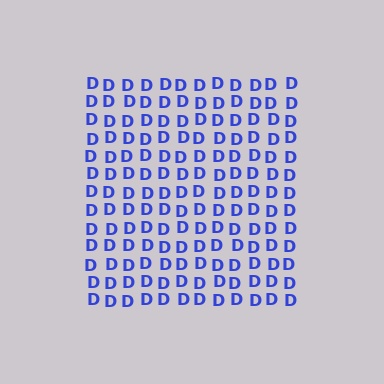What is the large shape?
The large shape is a square.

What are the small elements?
The small elements are letter D's.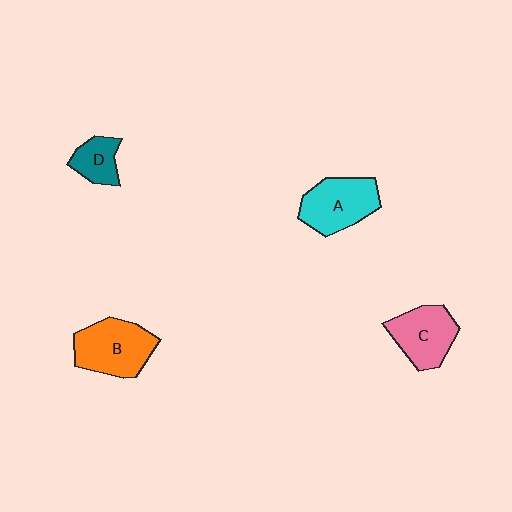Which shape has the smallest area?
Shape D (teal).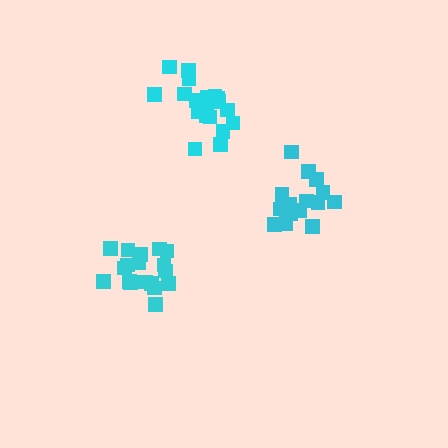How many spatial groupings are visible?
There are 3 spatial groupings.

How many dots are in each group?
Group 1: 19 dots, Group 2: 19 dots, Group 3: 18 dots (56 total).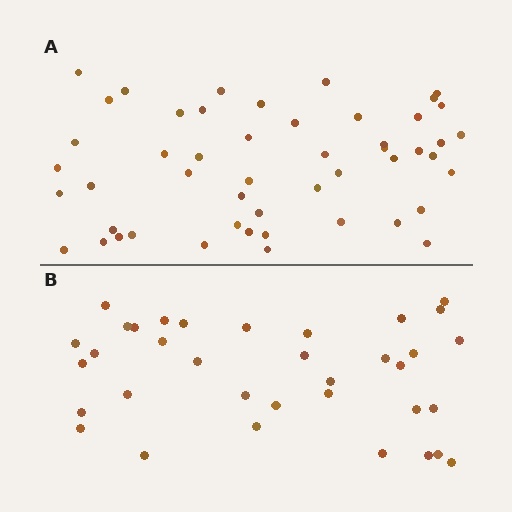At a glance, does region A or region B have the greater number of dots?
Region A (the top region) has more dots.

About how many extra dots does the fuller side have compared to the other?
Region A has approximately 15 more dots than region B.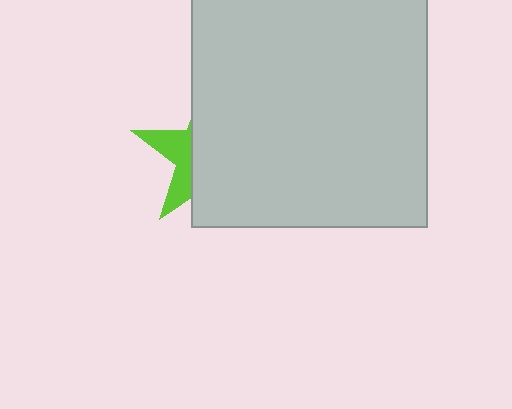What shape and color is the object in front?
The object in front is a light gray square.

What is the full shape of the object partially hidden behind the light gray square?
The partially hidden object is a lime star.